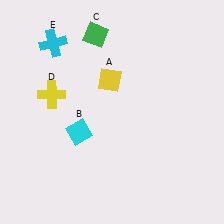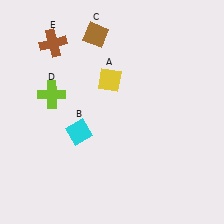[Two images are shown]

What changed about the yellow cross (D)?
In Image 1, D is yellow. In Image 2, it changed to lime.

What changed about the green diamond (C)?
In Image 1, C is green. In Image 2, it changed to brown.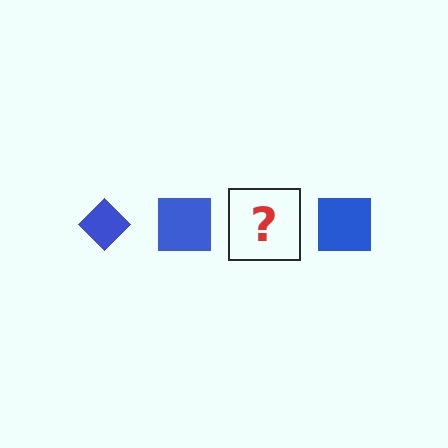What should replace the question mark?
The question mark should be replaced with a blue diamond.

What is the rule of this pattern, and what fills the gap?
The rule is that the pattern cycles through diamond, square shapes in blue. The gap should be filled with a blue diamond.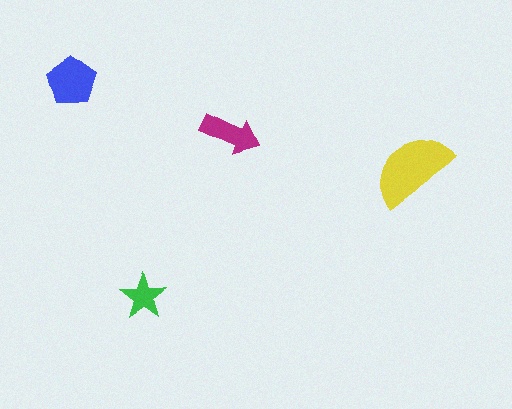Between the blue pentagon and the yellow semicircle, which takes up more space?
The yellow semicircle.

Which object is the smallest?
The green star.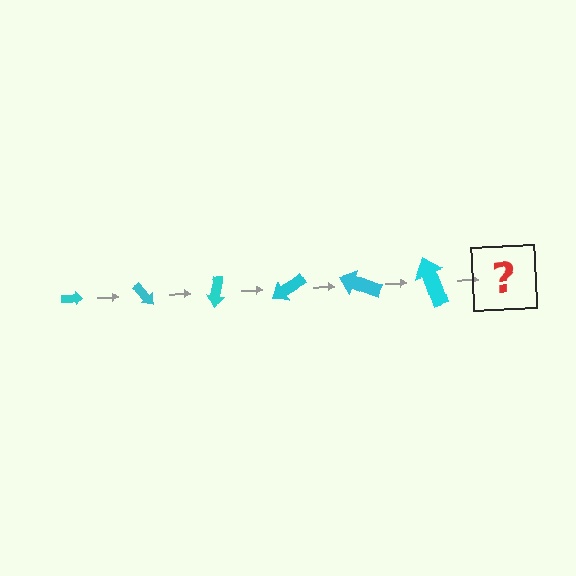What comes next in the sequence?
The next element should be an arrow, larger than the previous one and rotated 300 degrees from the start.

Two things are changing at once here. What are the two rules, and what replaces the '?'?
The two rules are that the arrow grows larger each step and it rotates 50 degrees each step. The '?' should be an arrow, larger than the previous one and rotated 300 degrees from the start.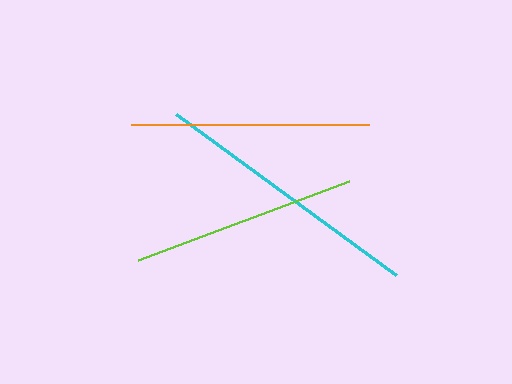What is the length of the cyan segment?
The cyan segment is approximately 273 pixels long.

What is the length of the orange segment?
The orange segment is approximately 238 pixels long.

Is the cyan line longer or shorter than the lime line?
The cyan line is longer than the lime line.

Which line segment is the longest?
The cyan line is the longest at approximately 273 pixels.